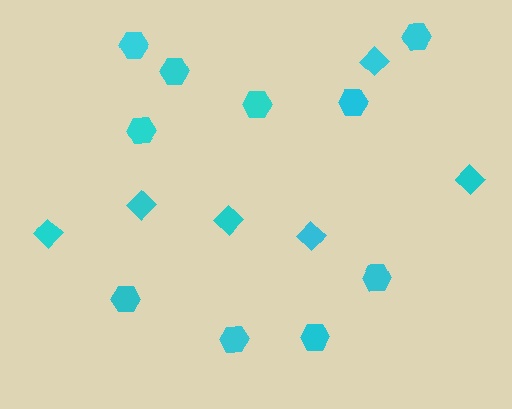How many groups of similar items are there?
There are 2 groups: one group of diamonds (6) and one group of hexagons (10).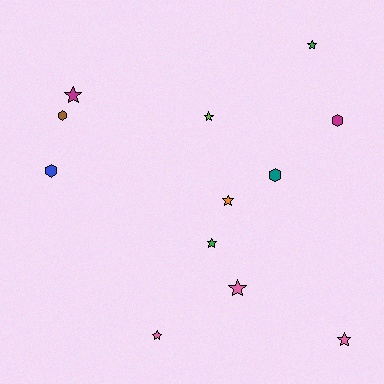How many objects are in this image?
There are 12 objects.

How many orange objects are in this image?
There is 1 orange object.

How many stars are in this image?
There are 8 stars.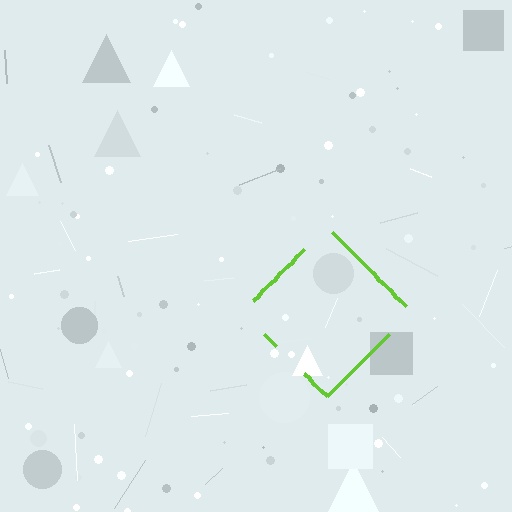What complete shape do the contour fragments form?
The contour fragments form a diamond.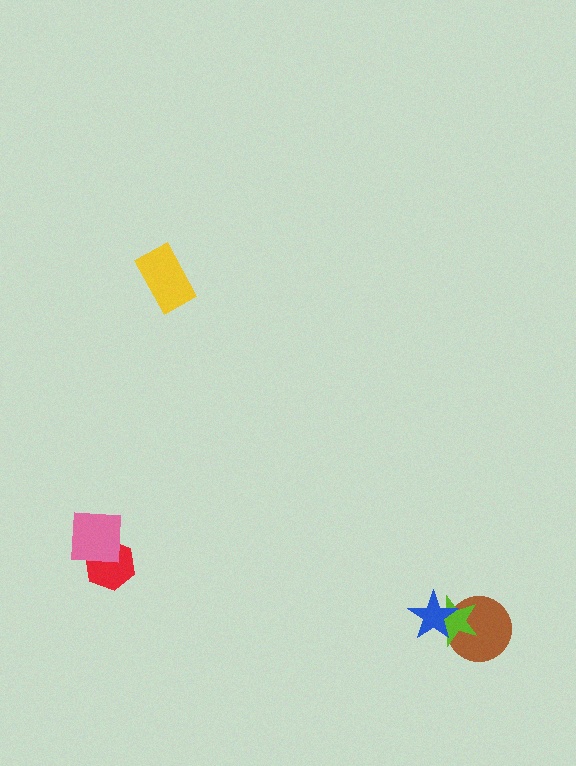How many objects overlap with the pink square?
1 object overlaps with the pink square.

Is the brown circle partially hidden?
Yes, it is partially covered by another shape.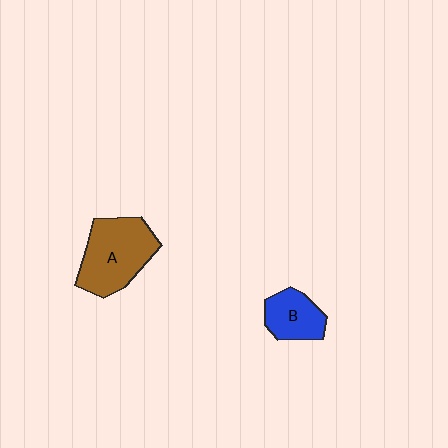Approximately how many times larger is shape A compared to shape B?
Approximately 1.8 times.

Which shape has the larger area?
Shape A (brown).